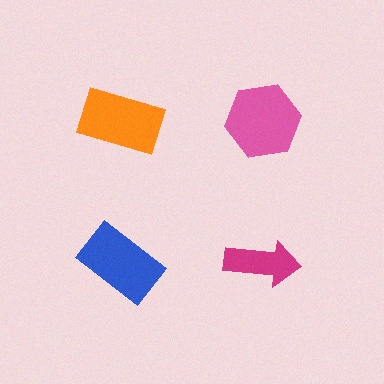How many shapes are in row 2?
2 shapes.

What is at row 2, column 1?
A blue rectangle.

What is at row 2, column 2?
A magenta arrow.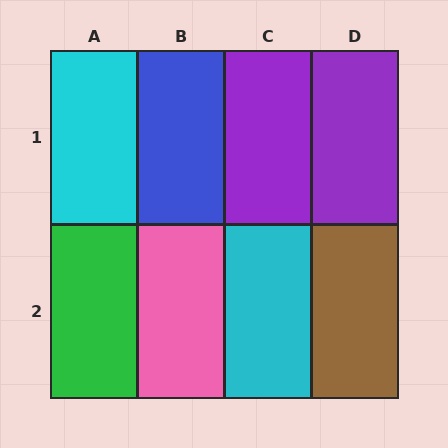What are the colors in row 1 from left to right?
Cyan, blue, purple, purple.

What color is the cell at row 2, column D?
Brown.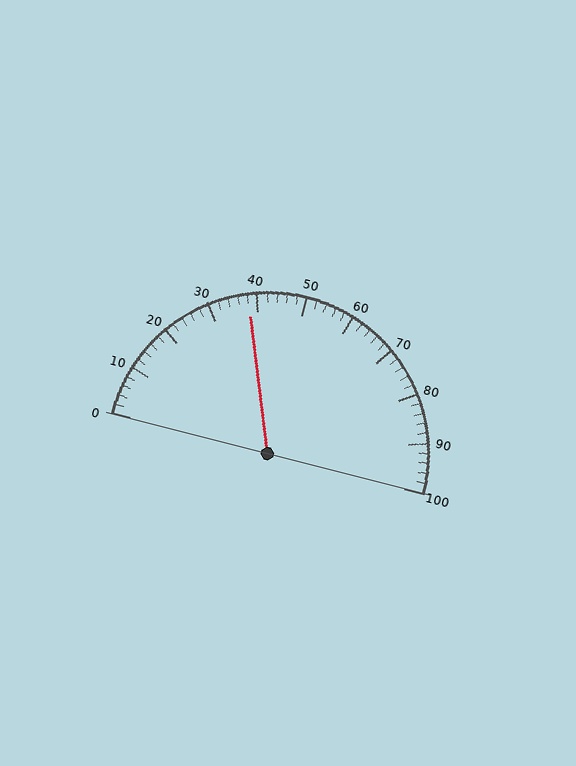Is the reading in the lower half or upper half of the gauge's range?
The reading is in the lower half of the range (0 to 100).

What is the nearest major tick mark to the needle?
The nearest major tick mark is 40.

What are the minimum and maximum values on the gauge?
The gauge ranges from 0 to 100.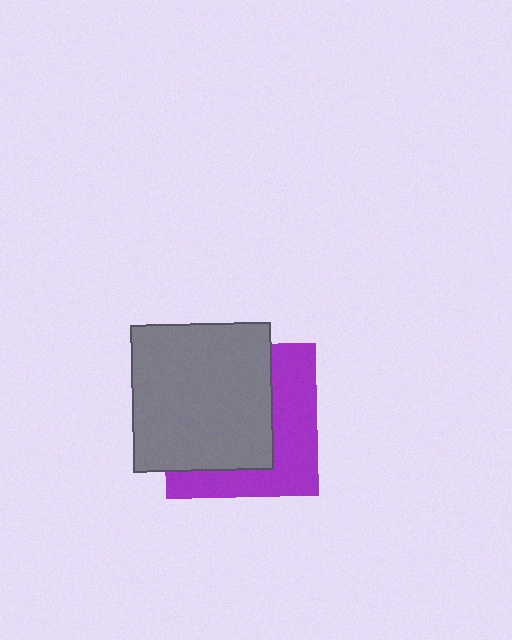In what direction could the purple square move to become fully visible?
The purple square could move right. That would shift it out from behind the gray rectangle entirely.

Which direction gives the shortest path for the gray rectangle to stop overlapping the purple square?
Moving left gives the shortest separation.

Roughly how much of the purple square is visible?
A small part of it is visible (roughly 42%).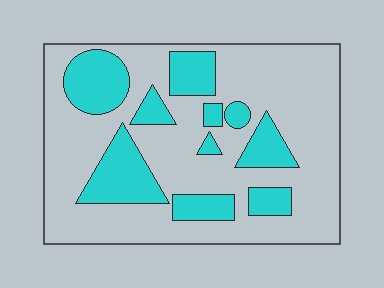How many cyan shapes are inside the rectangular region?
10.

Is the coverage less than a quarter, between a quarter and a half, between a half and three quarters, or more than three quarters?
Between a quarter and a half.